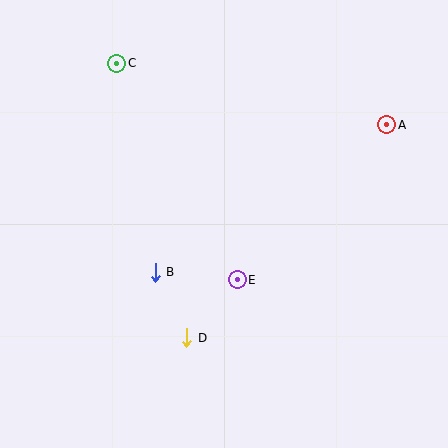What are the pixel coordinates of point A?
Point A is at (387, 125).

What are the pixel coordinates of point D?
Point D is at (187, 338).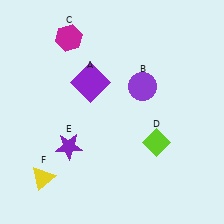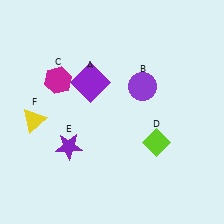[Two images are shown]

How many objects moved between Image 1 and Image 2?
2 objects moved between the two images.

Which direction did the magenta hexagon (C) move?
The magenta hexagon (C) moved down.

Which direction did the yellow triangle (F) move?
The yellow triangle (F) moved up.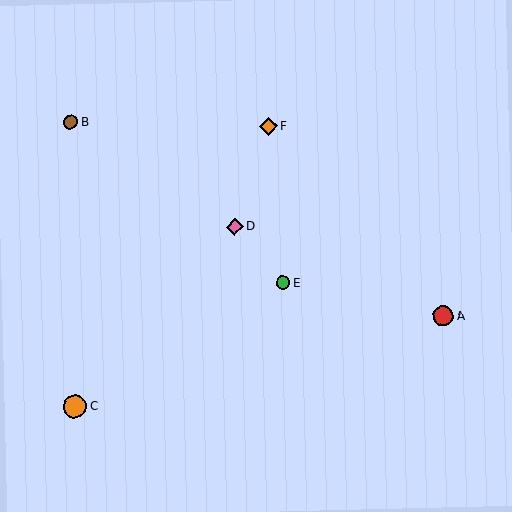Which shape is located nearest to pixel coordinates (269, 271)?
The green circle (labeled E) at (283, 283) is nearest to that location.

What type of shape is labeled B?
Shape B is a brown circle.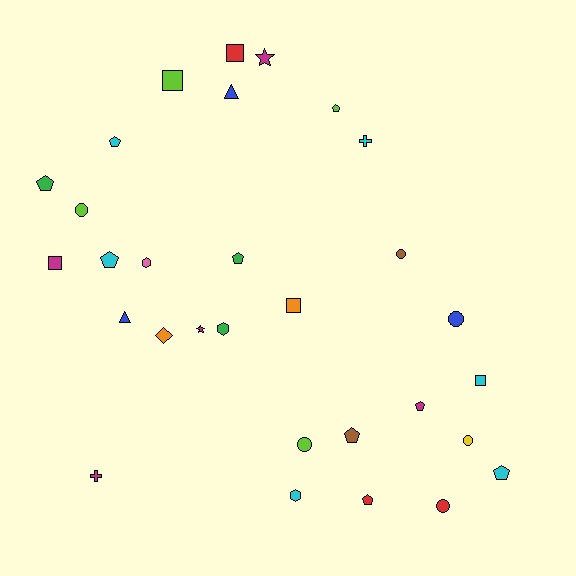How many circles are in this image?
There are 6 circles.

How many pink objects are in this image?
There is 1 pink object.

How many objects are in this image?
There are 30 objects.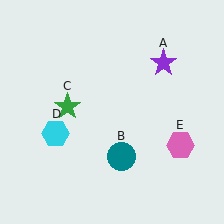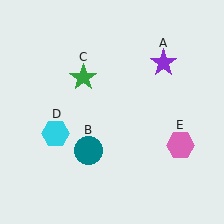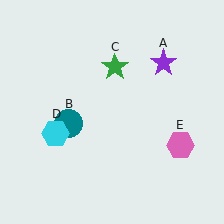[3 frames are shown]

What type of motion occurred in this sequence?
The teal circle (object B), green star (object C) rotated clockwise around the center of the scene.